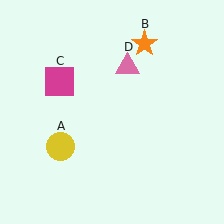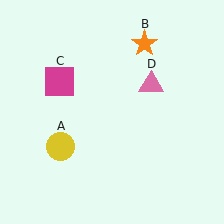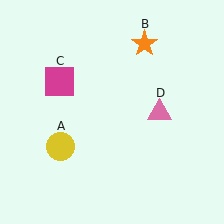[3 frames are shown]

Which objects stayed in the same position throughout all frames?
Yellow circle (object A) and orange star (object B) and magenta square (object C) remained stationary.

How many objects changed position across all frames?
1 object changed position: pink triangle (object D).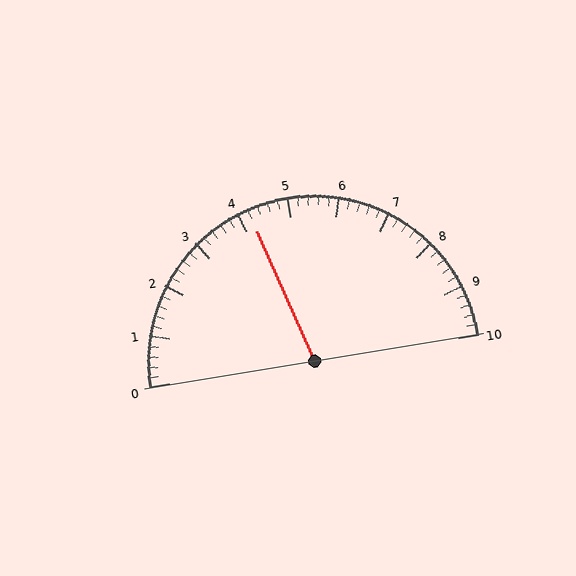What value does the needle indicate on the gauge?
The needle indicates approximately 4.2.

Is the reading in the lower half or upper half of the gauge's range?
The reading is in the lower half of the range (0 to 10).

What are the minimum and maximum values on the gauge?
The gauge ranges from 0 to 10.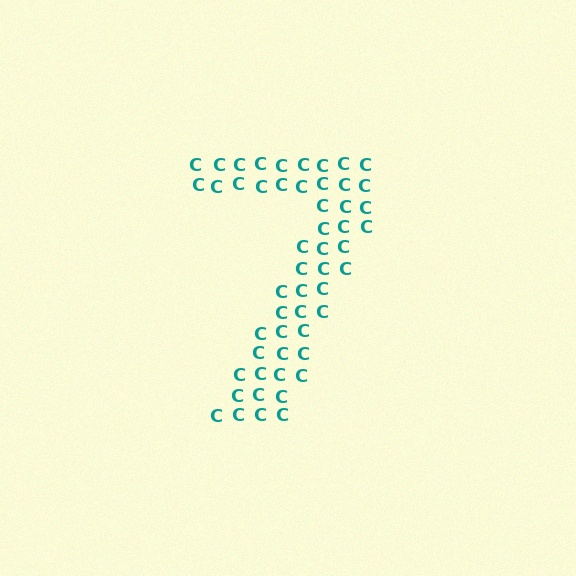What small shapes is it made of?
It is made of small letter C's.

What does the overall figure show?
The overall figure shows the digit 7.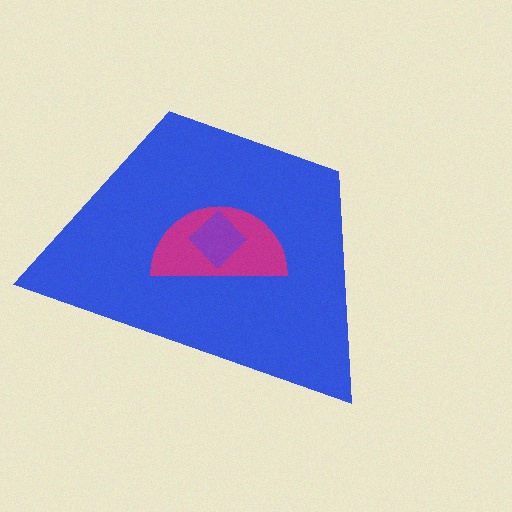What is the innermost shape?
The purple diamond.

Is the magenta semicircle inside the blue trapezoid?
Yes.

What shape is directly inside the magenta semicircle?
The purple diamond.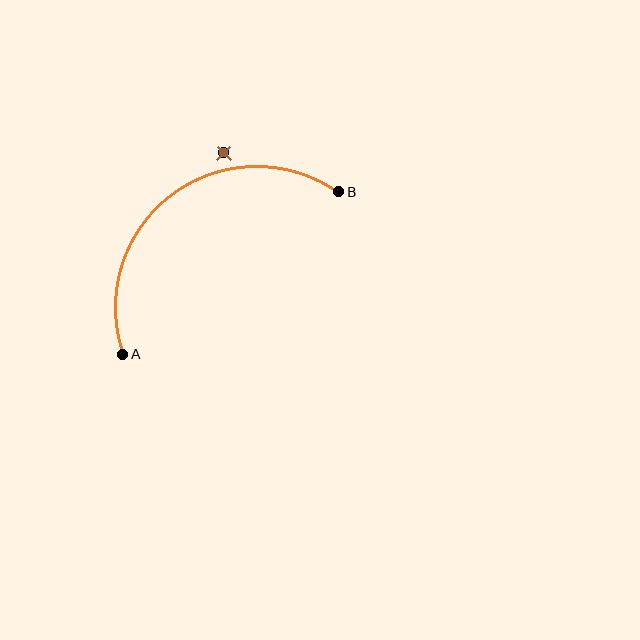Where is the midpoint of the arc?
The arc midpoint is the point on the curve farthest from the straight line joining A and B. It sits above and to the left of that line.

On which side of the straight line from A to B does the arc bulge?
The arc bulges above and to the left of the straight line connecting A and B.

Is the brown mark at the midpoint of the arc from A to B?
No — the brown mark does not lie on the arc at all. It sits slightly outside the curve.